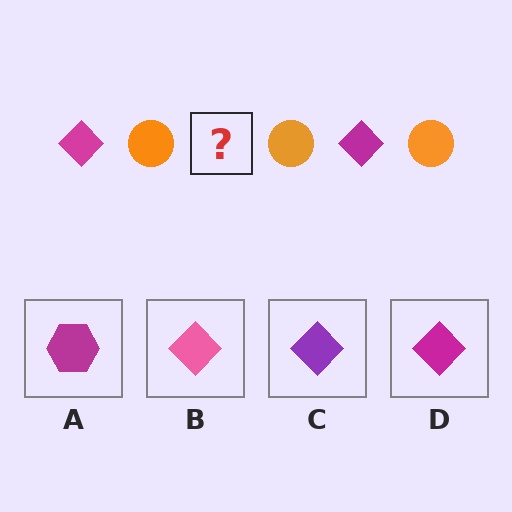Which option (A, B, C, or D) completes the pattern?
D.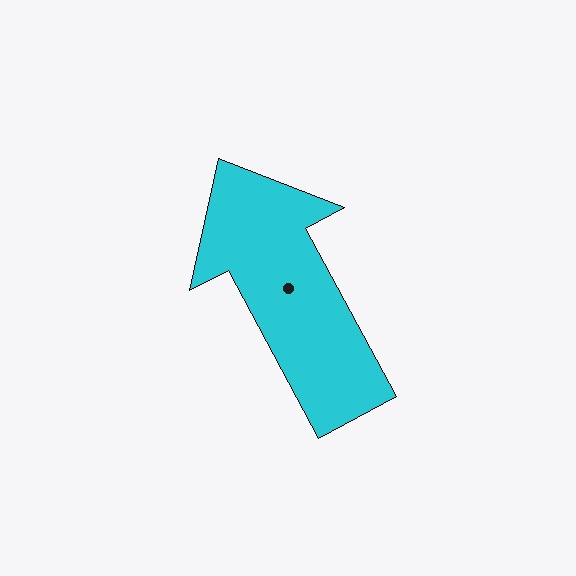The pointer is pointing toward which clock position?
Roughly 11 o'clock.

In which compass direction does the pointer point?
Northwest.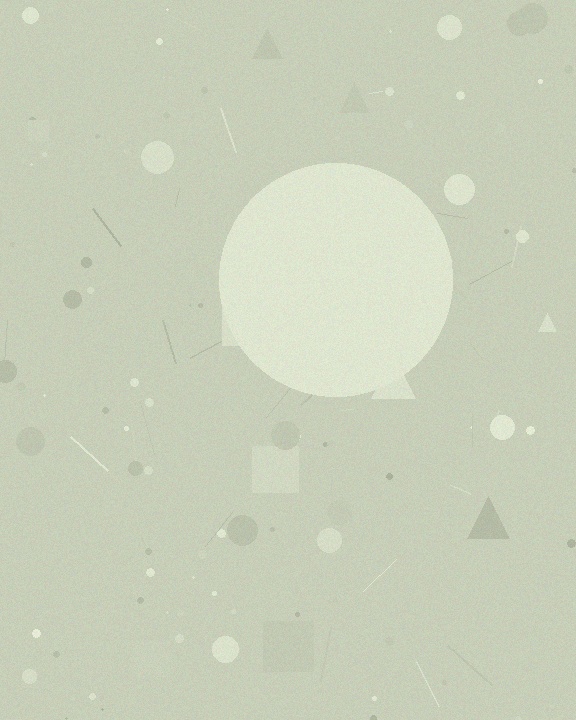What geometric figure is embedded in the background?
A circle is embedded in the background.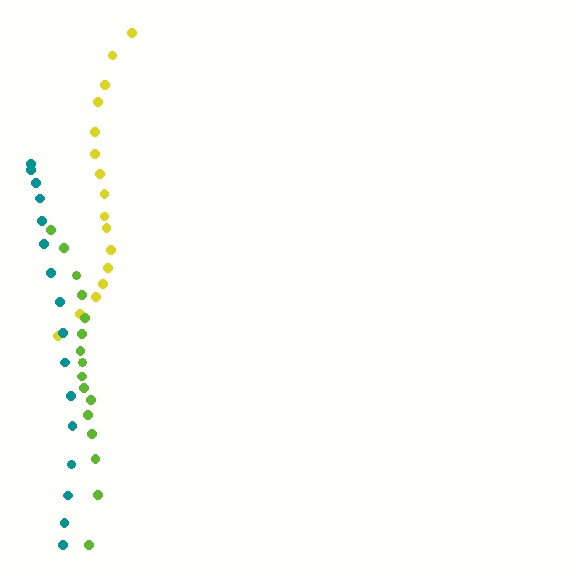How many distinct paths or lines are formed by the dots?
There are 3 distinct paths.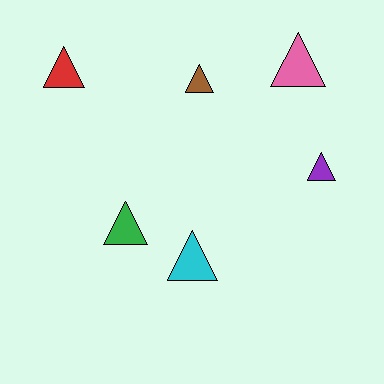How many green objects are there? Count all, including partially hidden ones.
There is 1 green object.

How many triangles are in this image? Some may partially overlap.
There are 6 triangles.